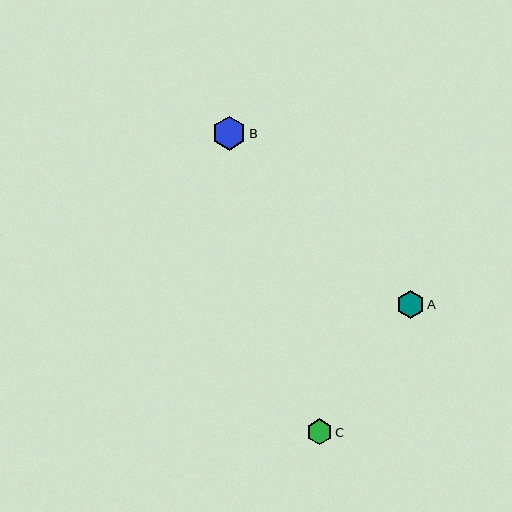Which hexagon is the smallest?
Hexagon C is the smallest with a size of approximately 26 pixels.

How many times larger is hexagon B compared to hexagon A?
Hexagon B is approximately 1.2 times the size of hexagon A.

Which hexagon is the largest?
Hexagon B is the largest with a size of approximately 34 pixels.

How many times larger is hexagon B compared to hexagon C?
Hexagon B is approximately 1.3 times the size of hexagon C.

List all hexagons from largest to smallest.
From largest to smallest: B, A, C.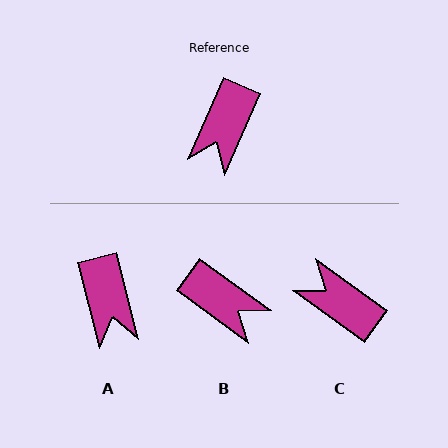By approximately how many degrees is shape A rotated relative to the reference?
Approximately 38 degrees counter-clockwise.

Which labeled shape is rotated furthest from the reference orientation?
C, about 102 degrees away.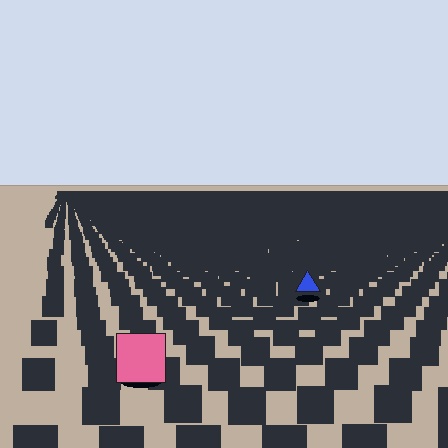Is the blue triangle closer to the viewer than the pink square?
No. The pink square is closer — you can tell from the texture gradient: the ground texture is coarser near it.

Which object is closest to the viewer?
The pink square is closest. The texture marks near it are larger and more spread out.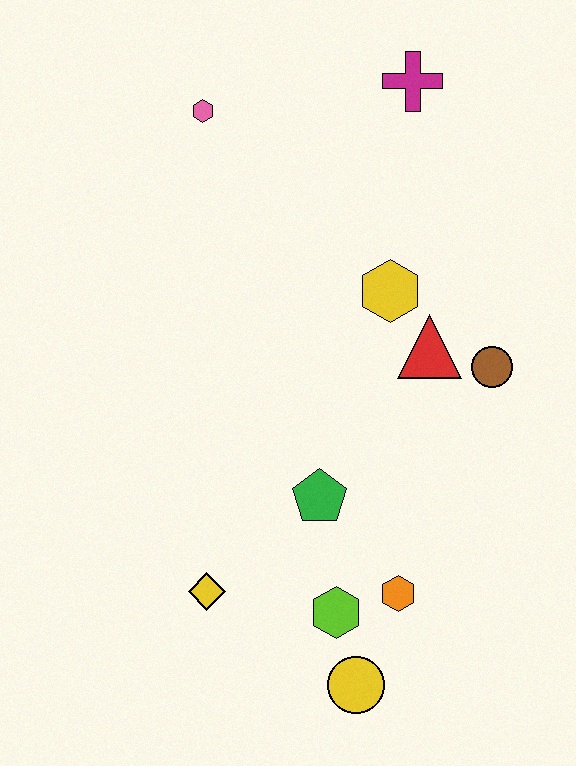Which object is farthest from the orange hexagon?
The pink hexagon is farthest from the orange hexagon.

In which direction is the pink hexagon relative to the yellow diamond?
The pink hexagon is above the yellow diamond.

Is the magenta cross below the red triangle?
No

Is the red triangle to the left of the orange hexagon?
No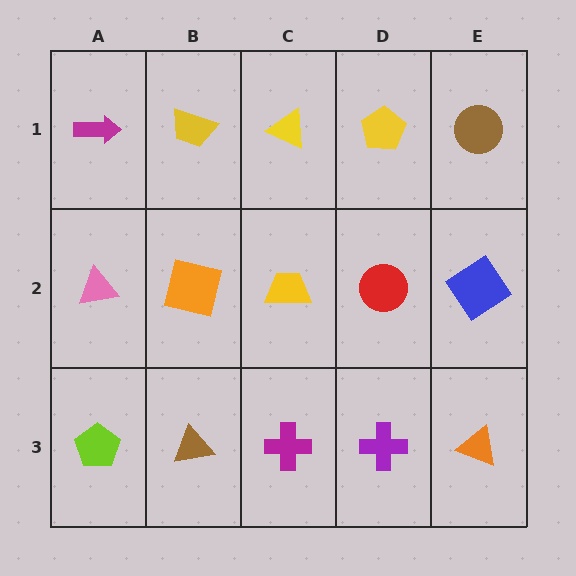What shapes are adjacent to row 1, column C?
A yellow trapezoid (row 2, column C), a yellow trapezoid (row 1, column B), a yellow pentagon (row 1, column D).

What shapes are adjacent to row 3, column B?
An orange square (row 2, column B), a lime pentagon (row 3, column A), a magenta cross (row 3, column C).